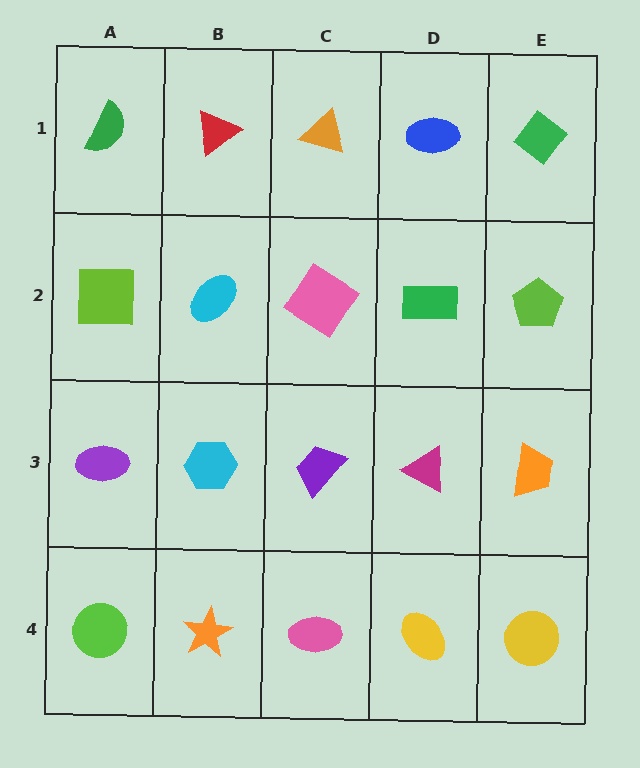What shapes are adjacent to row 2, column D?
A blue ellipse (row 1, column D), a magenta triangle (row 3, column D), a pink diamond (row 2, column C), a lime pentagon (row 2, column E).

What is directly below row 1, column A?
A lime square.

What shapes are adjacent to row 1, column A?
A lime square (row 2, column A), a red triangle (row 1, column B).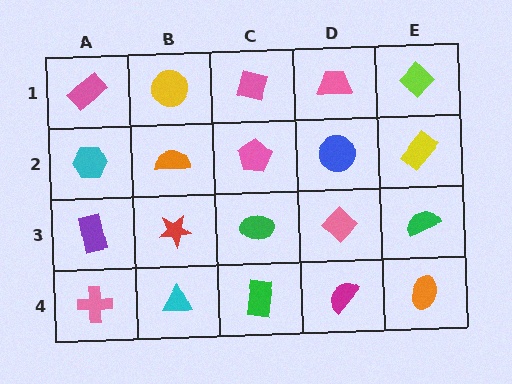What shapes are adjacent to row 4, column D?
A pink diamond (row 3, column D), a green rectangle (row 4, column C), an orange ellipse (row 4, column E).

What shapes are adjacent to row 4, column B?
A red star (row 3, column B), a pink cross (row 4, column A), a green rectangle (row 4, column C).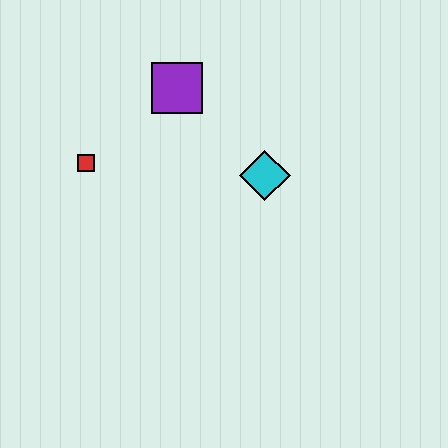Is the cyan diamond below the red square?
Yes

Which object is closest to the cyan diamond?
The purple square is closest to the cyan diamond.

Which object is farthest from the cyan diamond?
The red square is farthest from the cyan diamond.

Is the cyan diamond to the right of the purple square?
Yes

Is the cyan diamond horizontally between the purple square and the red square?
No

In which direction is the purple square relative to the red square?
The purple square is to the right of the red square.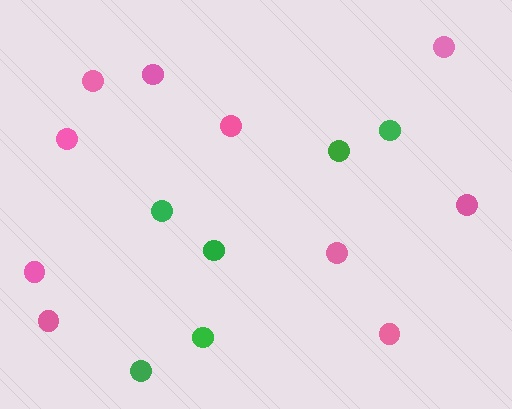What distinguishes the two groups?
There are 2 groups: one group of green circles (6) and one group of pink circles (10).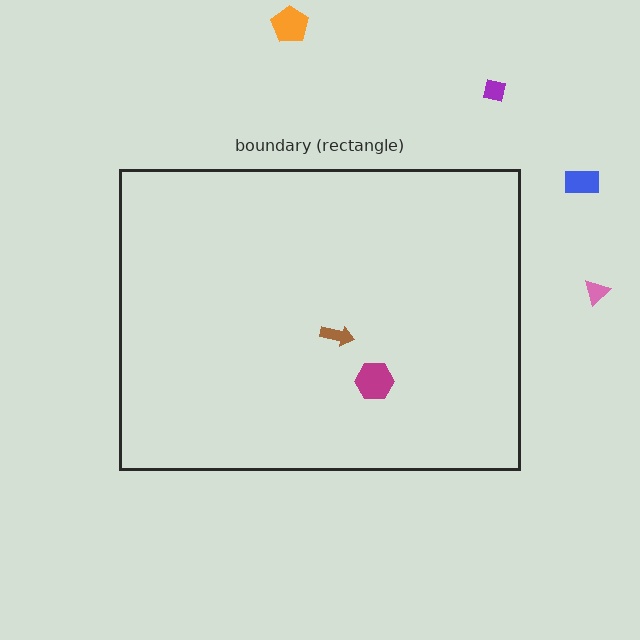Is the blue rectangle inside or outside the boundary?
Outside.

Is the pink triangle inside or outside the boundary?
Outside.